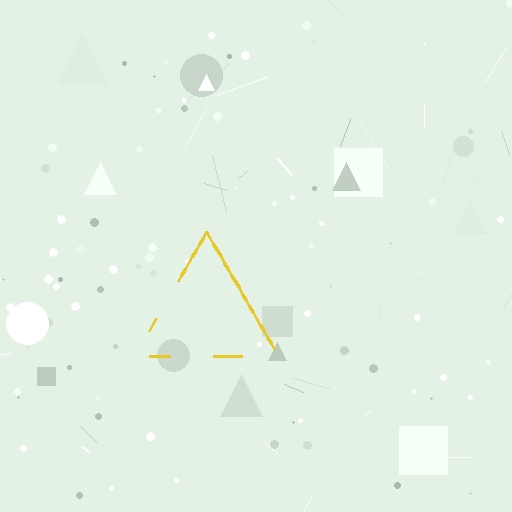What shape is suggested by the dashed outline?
The dashed outline suggests a triangle.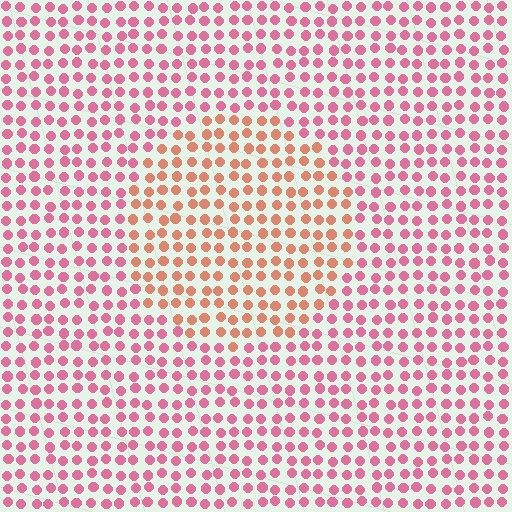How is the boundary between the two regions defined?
The boundary is defined purely by a slight shift in hue (about 37 degrees). Spacing, size, and orientation are identical on both sides.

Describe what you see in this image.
The image is filled with small pink elements in a uniform arrangement. A circle-shaped region is visible where the elements are tinted to a slightly different hue, forming a subtle color boundary.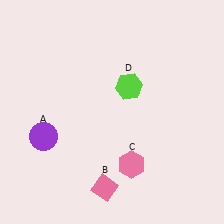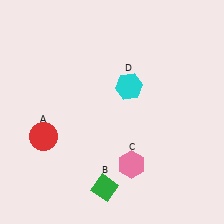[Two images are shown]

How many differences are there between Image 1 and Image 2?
There are 3 differences between the two images.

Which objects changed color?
A changed from purple to red. B changed from pink to green. D changed from lime to cyan.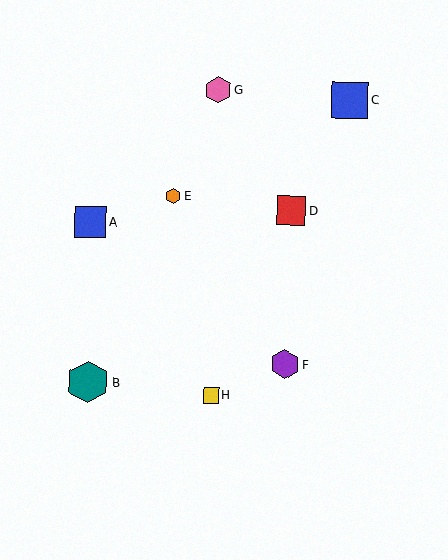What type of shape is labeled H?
Shape H is a yellow square.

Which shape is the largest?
The teal hexagon (labeled B) is the largest.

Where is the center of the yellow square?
The center of the yellow square is at (211, 395).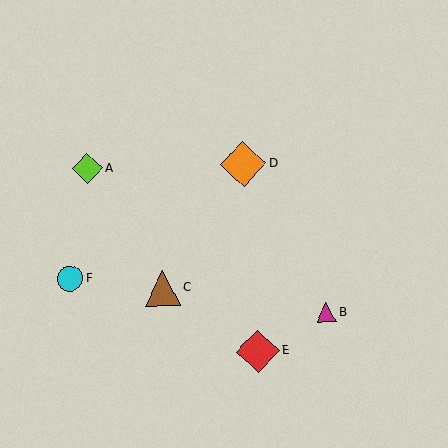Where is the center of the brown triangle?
The center of the brown triangle is at (162, 288).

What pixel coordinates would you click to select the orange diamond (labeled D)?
Click at (243, 164) to select the orange diamond D.